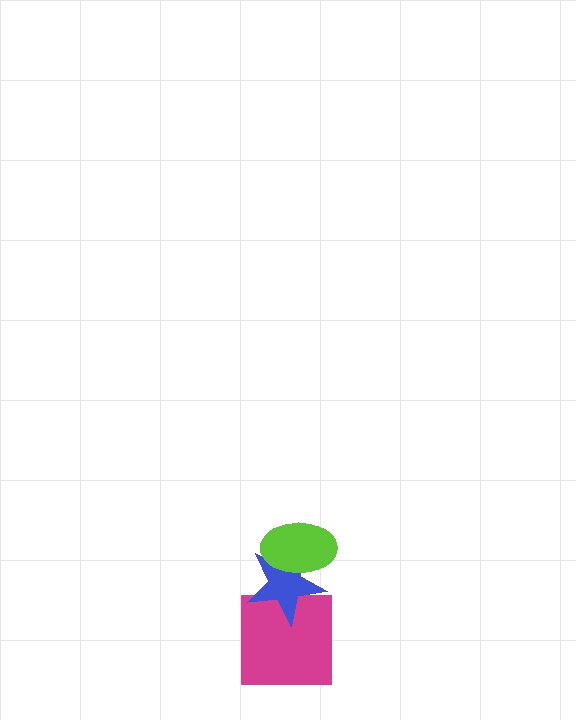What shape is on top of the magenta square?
The blue star is on top of the magenta square.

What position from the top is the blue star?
The blue star is 2nd from the top.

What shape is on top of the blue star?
The lime ellipse is on top of the blue star.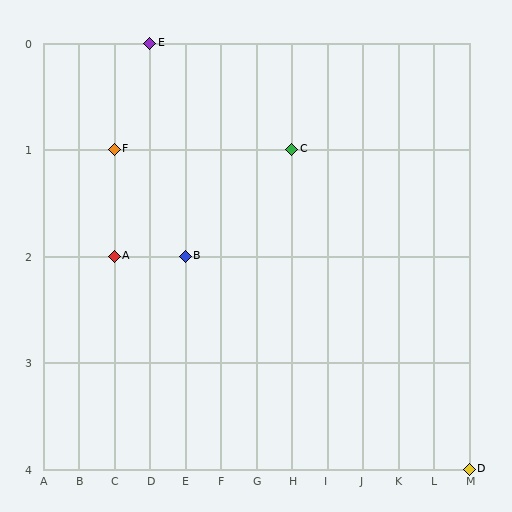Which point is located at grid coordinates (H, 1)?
Point C is at (H, 1).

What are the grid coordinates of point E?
Point E is at grid coordinates (D, 0).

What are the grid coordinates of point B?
Point B is at grid coordinates (E, 2).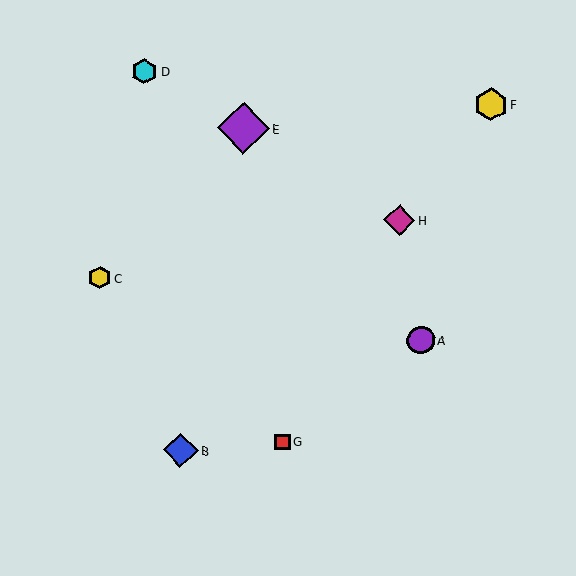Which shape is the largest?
The purple diamond (labeled E) is the largest.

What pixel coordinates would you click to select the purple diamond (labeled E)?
Click at (243, 128) to select the purple diamond E.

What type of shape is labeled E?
Shape E is a purple diamond.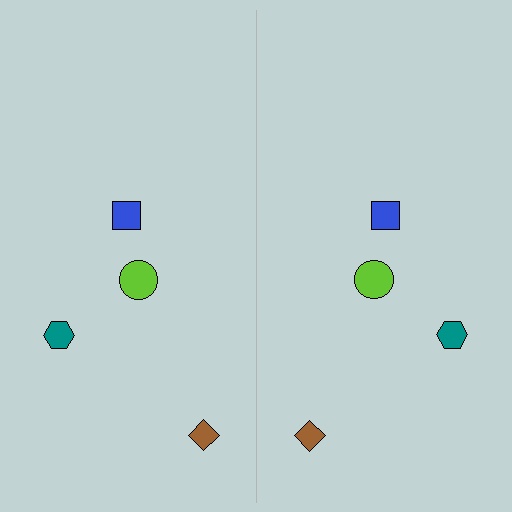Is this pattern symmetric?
Yes, this pattern has bilateral (reflection) symmetry.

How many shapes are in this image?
There are 8 shapes in this image.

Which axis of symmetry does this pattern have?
The pattern has a vertical axis of symmetry running through the center of the image.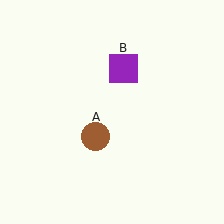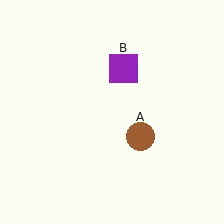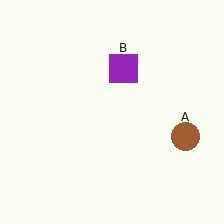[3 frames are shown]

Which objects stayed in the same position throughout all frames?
Purple square (object B) remained stationary.